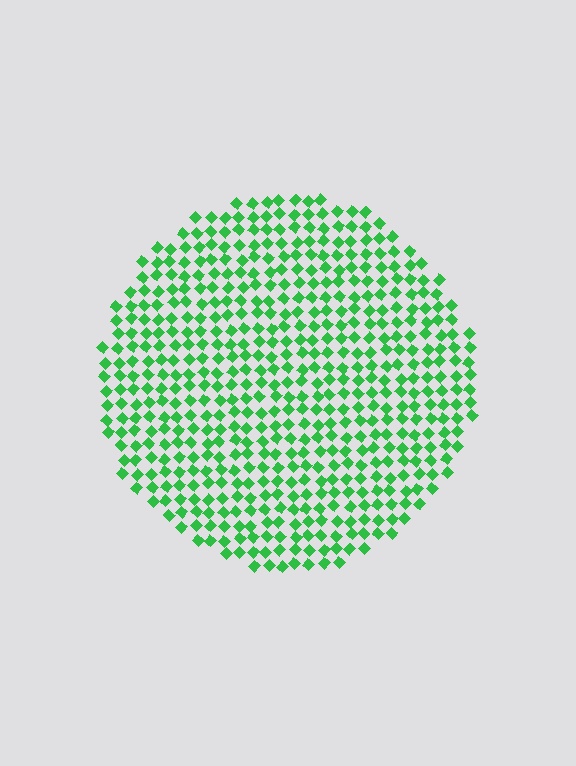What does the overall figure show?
The overall figure shows a circle.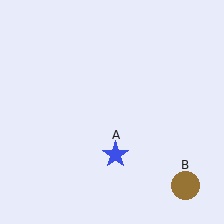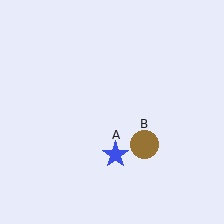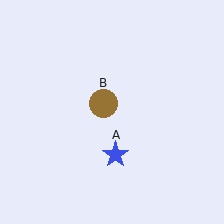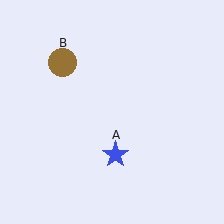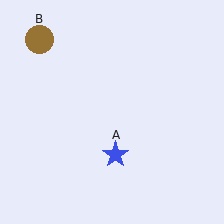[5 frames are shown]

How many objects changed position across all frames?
1 object changed position: brown circle (object B).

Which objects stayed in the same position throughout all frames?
Blue star (object A) remained stationary.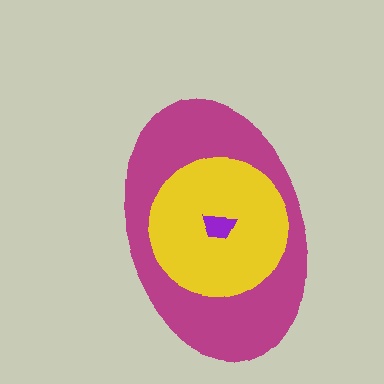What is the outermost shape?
The magenta ellipse.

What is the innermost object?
The purple trapezoid.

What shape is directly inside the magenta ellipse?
The yellow circle.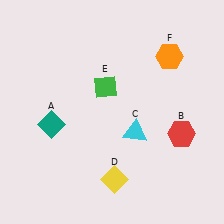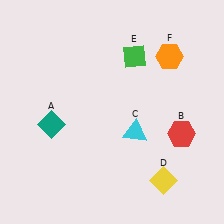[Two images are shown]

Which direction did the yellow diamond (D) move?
The yellow diamond (D) moved right.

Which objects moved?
The objects that moved are: the yellow diamond (D), the green diamond (E).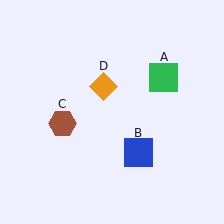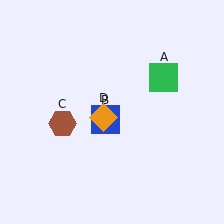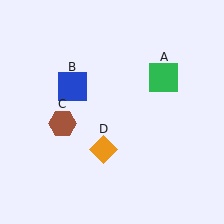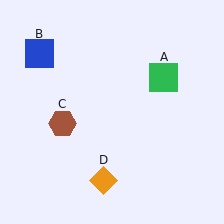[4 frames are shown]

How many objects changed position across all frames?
2 objects changed position: blue square (object B), orange diamond (object D).